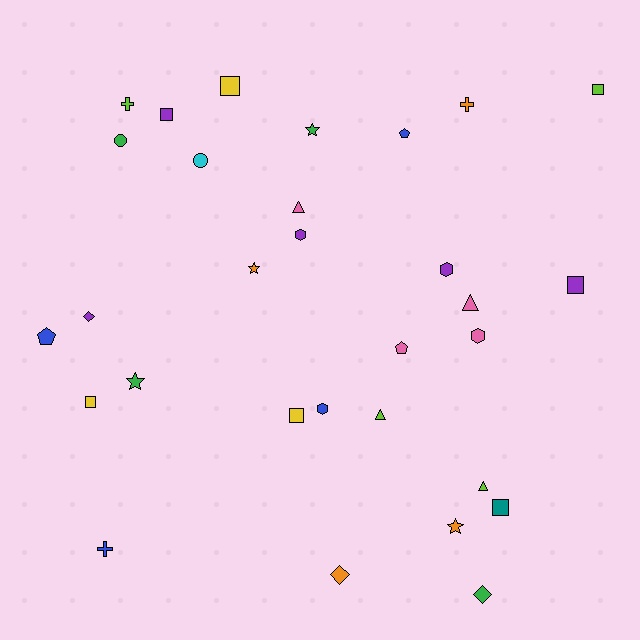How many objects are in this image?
There are 30 objects.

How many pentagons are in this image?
There are 3 pentagons.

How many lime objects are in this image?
There are 4 lime objects.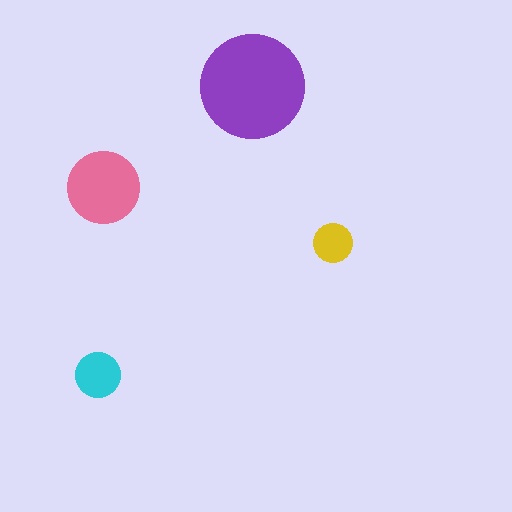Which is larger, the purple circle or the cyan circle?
The purple one.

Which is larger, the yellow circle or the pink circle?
The pink one.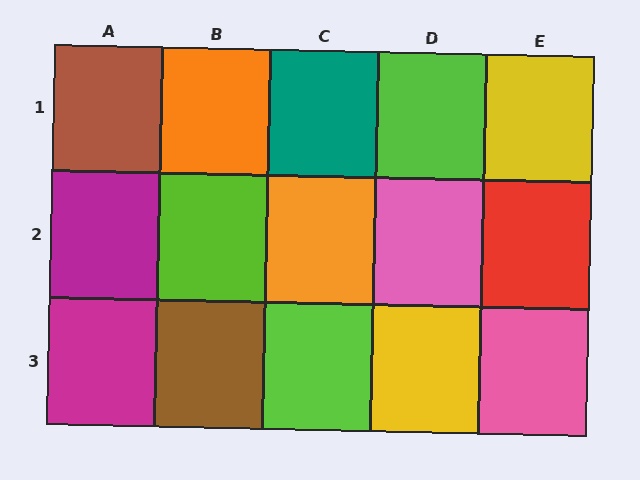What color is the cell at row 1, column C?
Teal.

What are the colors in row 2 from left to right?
Magenta, lime, orange, pink, red.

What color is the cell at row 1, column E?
Yellow.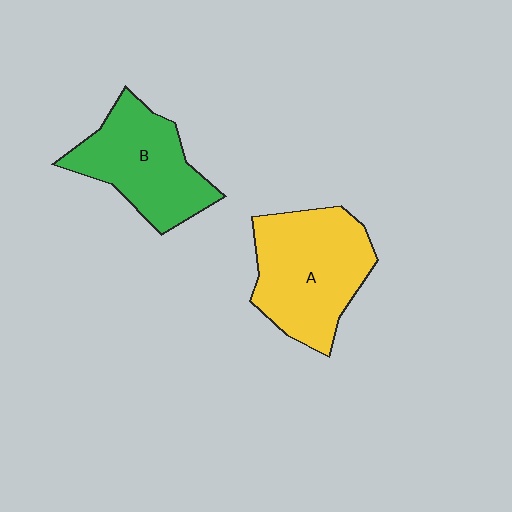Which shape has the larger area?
Shape A (yellow).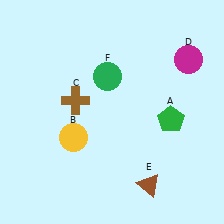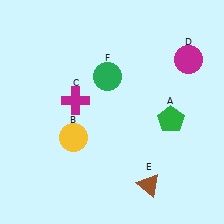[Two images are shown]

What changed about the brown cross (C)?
In Image 1, C is brown. In Image 2, it changed to magenta.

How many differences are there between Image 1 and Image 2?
There is 1 difference between the two images.